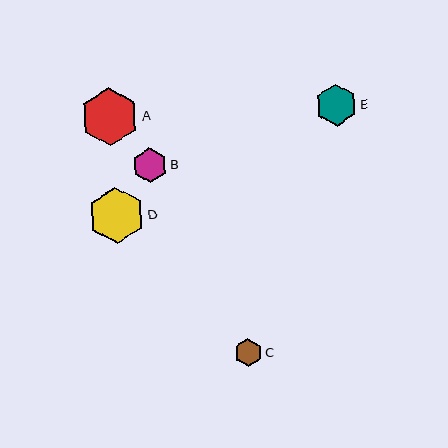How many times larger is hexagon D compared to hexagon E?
Hexagon D is approximately 1.4 times the size of hexagon E.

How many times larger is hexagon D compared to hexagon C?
Hexagon D is approximately 2.0 times the size of hexagon C.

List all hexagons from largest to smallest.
From largest to smallest: A, D, E, B, C.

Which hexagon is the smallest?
Hexagon C is the smallest with a size of approximately 28 pixels.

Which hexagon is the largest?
Hexagon A is the largest with a size of approximately 58 pixels.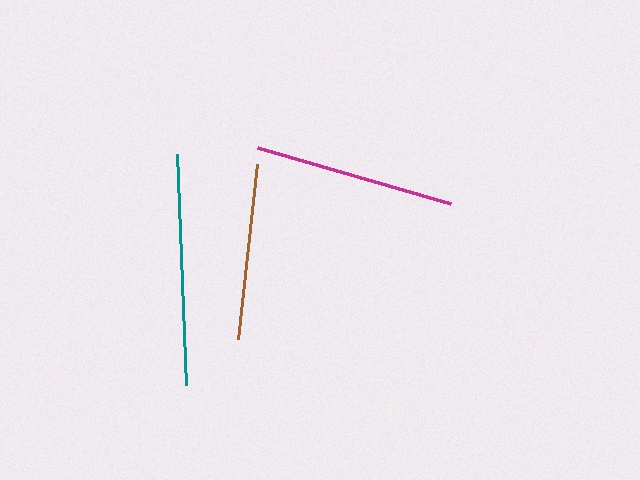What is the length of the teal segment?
The teal segment is approximately 230 pixels long.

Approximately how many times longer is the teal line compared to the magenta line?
The teal line is approximately 1.1 times the length of the magenta line.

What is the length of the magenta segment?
The magenta segment is approximately 201 pixels long.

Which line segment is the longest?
The teal line is the longest at approximately 230 pixels.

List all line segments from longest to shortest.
From longest to shortest: teal, magenta, brown.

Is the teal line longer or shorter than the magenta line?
The teal line is longer than the magenta line.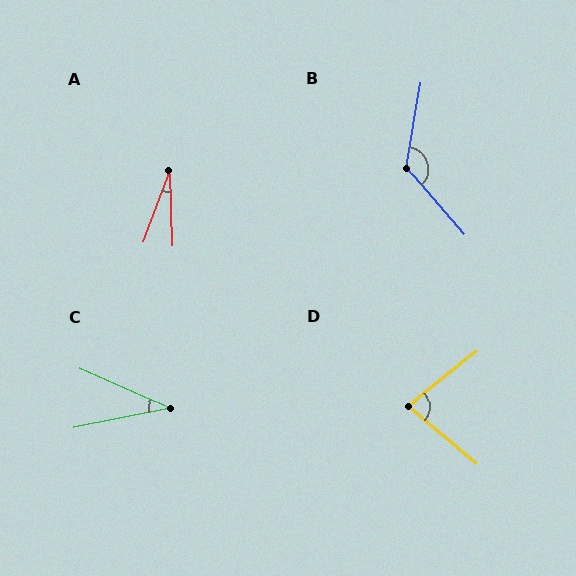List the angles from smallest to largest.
A (22°), C (35°), D (79°), B (129°).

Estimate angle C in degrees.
Approximately 35 degrees.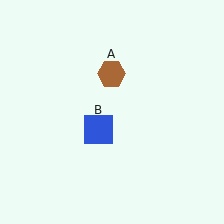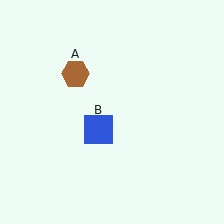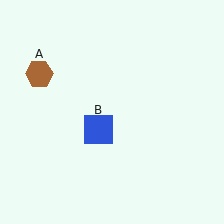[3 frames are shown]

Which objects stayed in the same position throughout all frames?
Blue square (object B) remained stationary.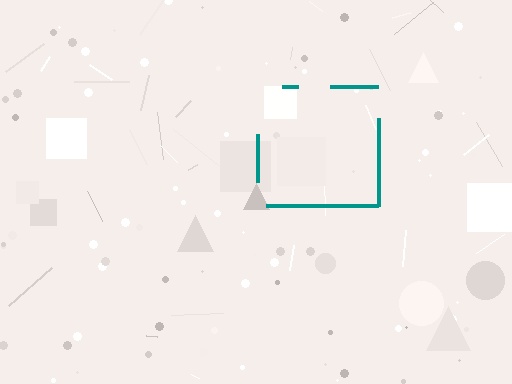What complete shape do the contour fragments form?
The contour fragments form a square.